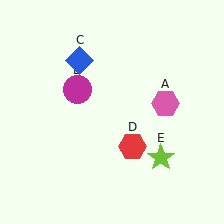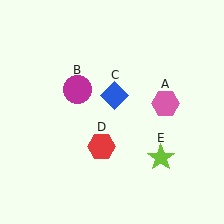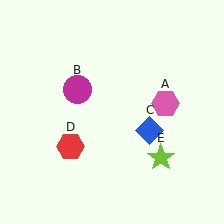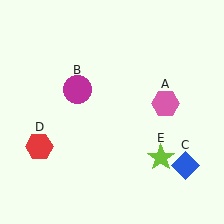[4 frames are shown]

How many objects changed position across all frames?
2 objects changed position: blue diamond (object C), red hexagon (object D).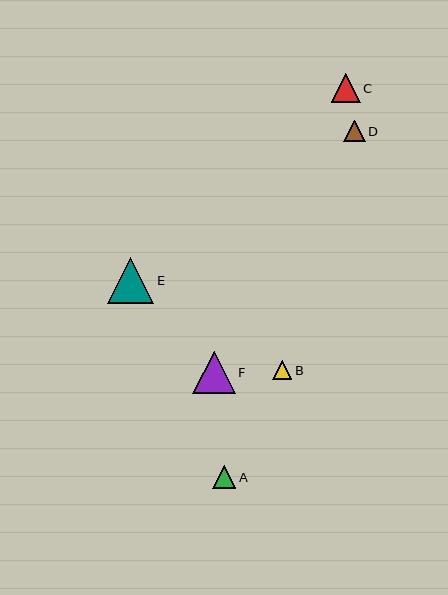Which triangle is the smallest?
Triangle B is the smallest with a size of approximately 19 pixels.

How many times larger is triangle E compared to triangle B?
Triangle E is approximately 2.4 times the size of triangle B.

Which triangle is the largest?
Triangle E is the largest with a size of approximately 46 pixels.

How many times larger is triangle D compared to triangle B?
Triangle D is approximately 1.2 times the size of triangle B.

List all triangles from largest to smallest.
From largest to smallest: E, F, C, A, D, B.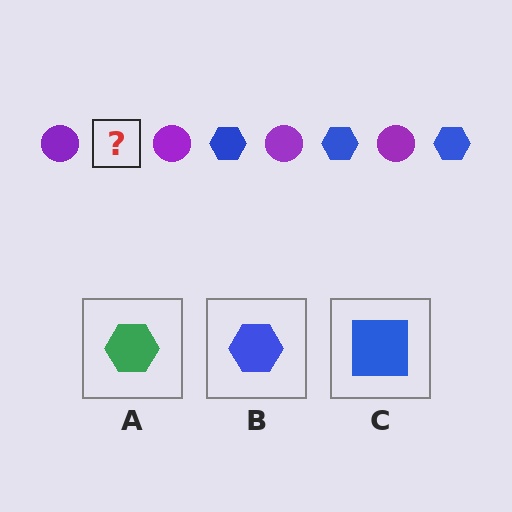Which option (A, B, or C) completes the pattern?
B.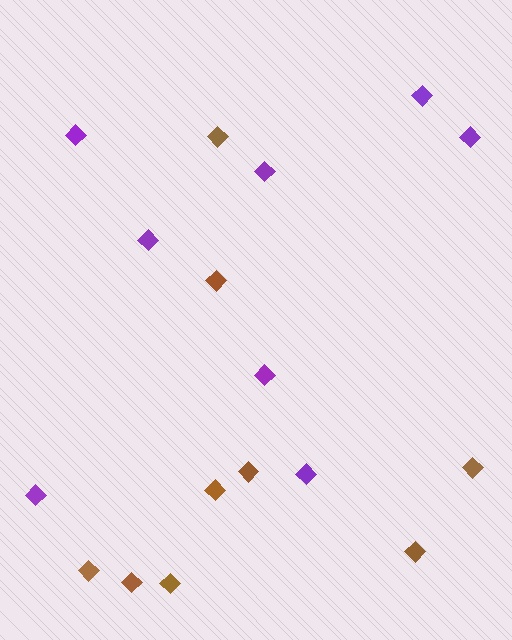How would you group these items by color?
There are 2 groups: one group of brown diamonds (9) and one group of purple diamonds (8).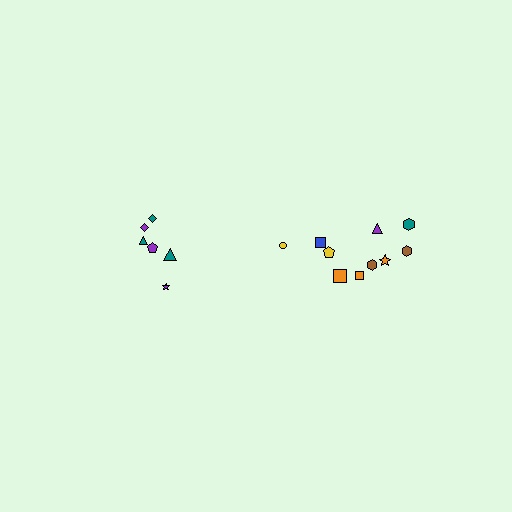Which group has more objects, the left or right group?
The right group.